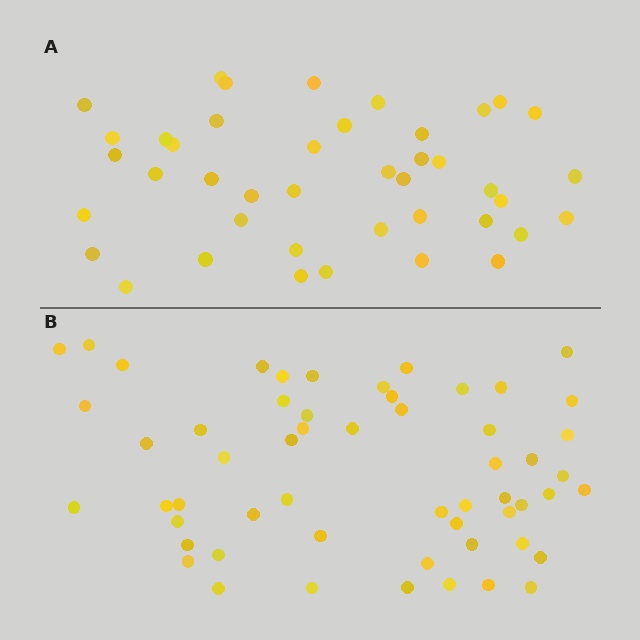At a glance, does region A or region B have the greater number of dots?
Region B (the bottom region) has more dots.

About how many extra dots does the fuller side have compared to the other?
Region B has approximately 15 more dots than region A.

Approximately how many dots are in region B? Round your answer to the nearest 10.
About 60 dots. (The exact count is 56, which rounds to 60.)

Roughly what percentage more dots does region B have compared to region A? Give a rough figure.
About 35% more.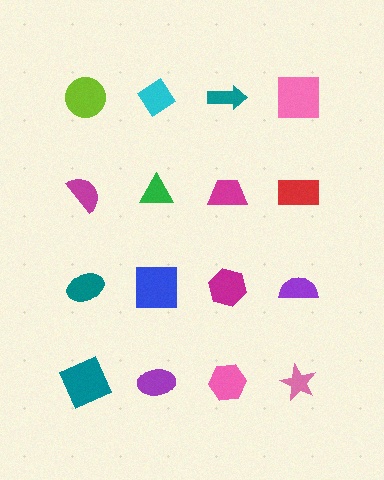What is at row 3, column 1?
A teal ellipse.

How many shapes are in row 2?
4 shapes.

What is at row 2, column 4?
A red rectangle.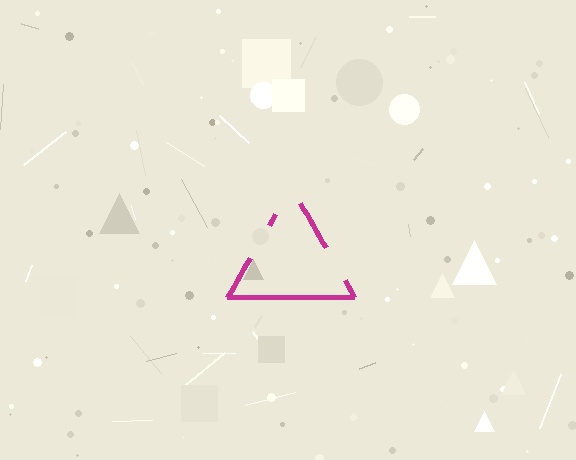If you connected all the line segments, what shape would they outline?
They would outline a triangle.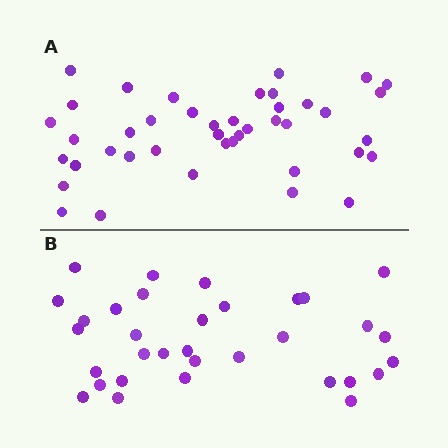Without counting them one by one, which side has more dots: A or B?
Region A (the top region) has more dots.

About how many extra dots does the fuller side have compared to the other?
Region A has roughly 8 or so more dots than region B.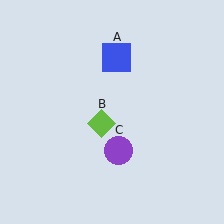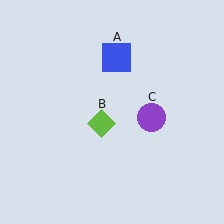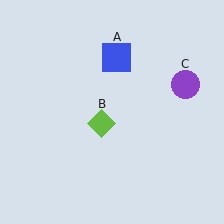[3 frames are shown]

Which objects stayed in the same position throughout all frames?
Blue square (object A) and lime diamond (object B) remained stationary.